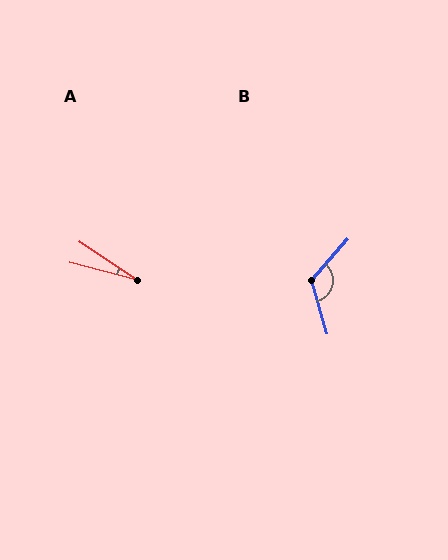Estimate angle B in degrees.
Approximately 123 degrees.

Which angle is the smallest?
A, at approximately 20 degrees.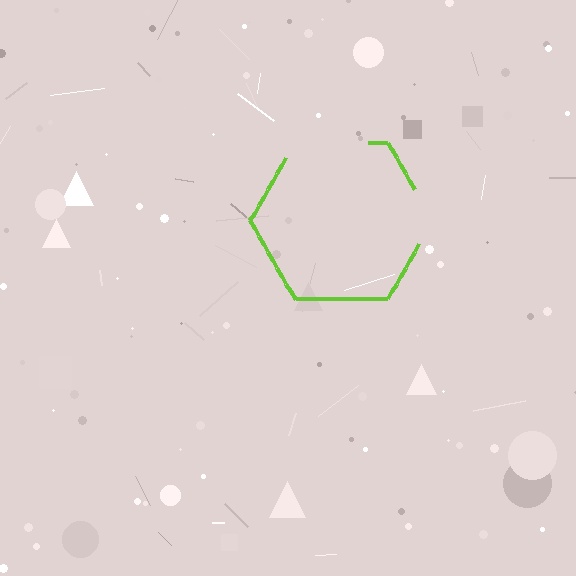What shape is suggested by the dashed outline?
The dashed outline suggests a hexagon.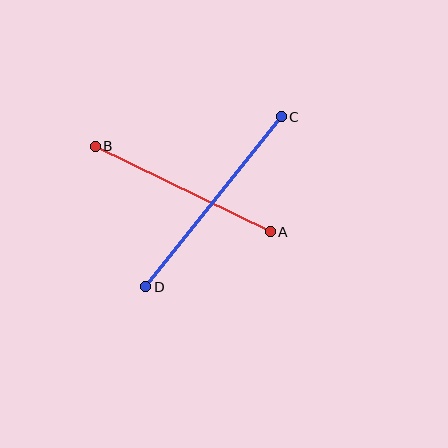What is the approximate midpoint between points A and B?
The midpoint is at approximately (183, 189) pixels.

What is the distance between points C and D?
The distance is approximately 218 pixels.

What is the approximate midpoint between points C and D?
The midpoint is at approximately (214, 202) pixels.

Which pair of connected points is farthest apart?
Points C and D are farthest apart.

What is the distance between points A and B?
The distance is approximately 195 pixels.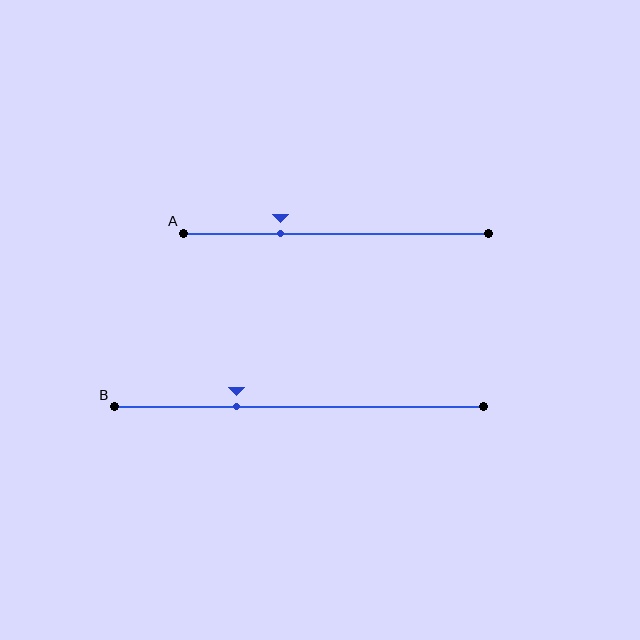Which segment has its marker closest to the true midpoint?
Segment B has its marker closest to the true midpoint.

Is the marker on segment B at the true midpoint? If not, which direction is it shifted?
No, the marker on segment B is shifted to the left by about 17% of the segment length.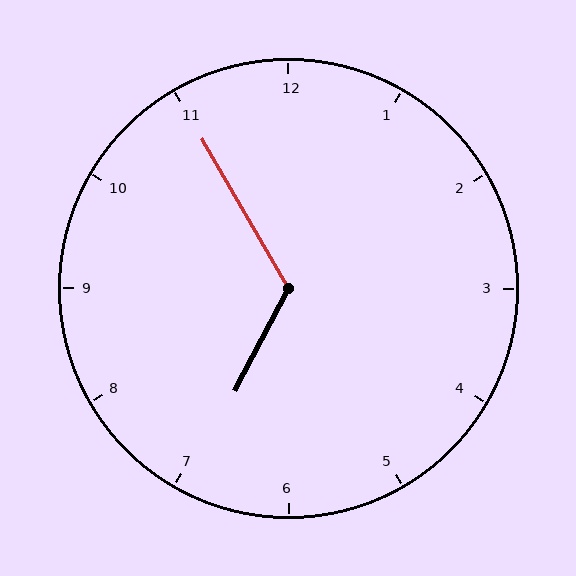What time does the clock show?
6:55.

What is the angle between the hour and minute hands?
Approximately 122 degrees.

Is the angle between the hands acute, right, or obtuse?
It is obtuse.